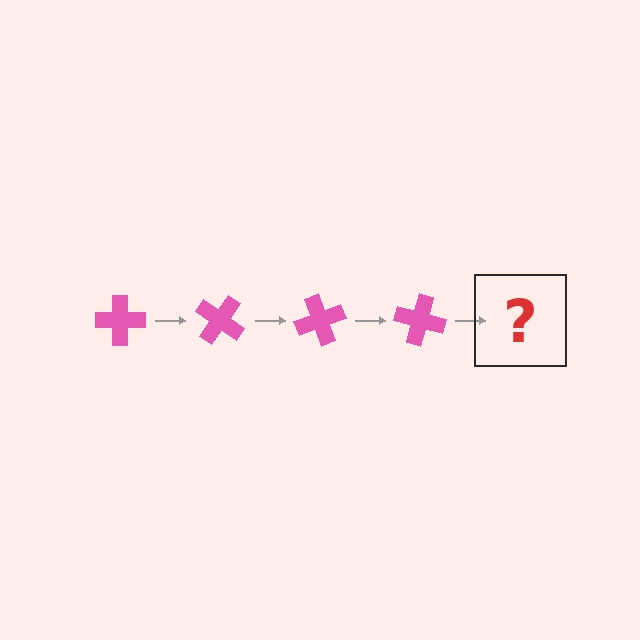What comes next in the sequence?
The next element should be a pink cross rotated 140 degrees.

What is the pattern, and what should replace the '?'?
The pattern is that the cross rotates 35 degrees each step. The '?' should be a pink cross rotated 140 degrees.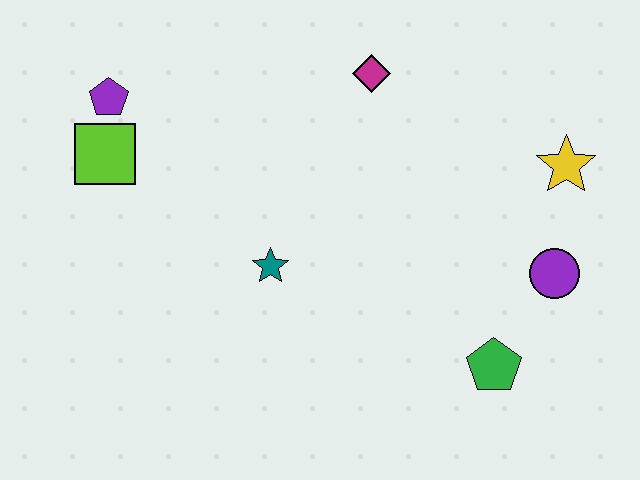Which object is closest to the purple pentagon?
The lime square is closest to the purple pentagon.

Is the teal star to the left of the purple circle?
Yes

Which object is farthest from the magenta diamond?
The green pentagon is farthest from the magenta diamond.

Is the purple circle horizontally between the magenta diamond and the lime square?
No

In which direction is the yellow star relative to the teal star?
The yellow star is to the right of the teal star.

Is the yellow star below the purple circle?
No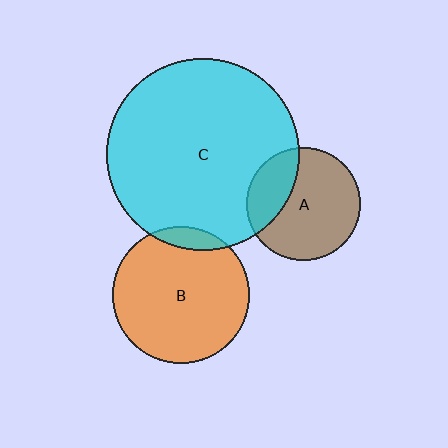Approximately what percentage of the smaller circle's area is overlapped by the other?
Approximately 30%.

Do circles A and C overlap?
Yes.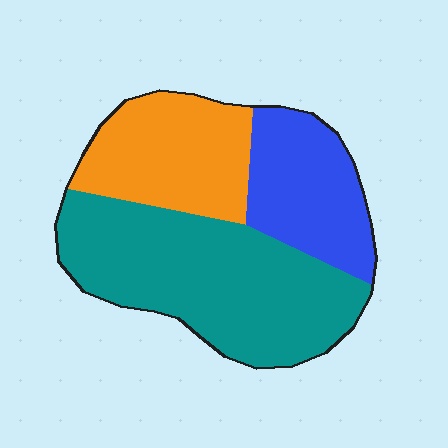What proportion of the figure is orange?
Orange takes up about one quarter (1/4) of the figure.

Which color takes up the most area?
Teal, at roughly 50%.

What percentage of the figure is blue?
Blue takes up about one quarter (1/4) of the figure.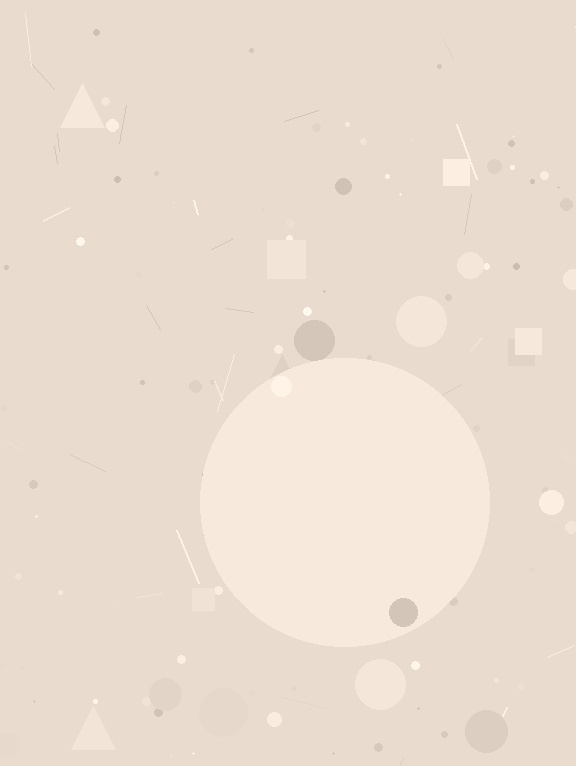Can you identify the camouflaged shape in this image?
The camouflaged shape is a circle.